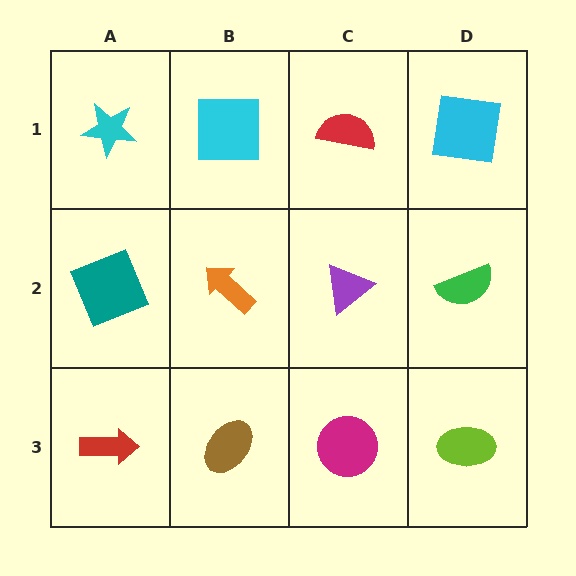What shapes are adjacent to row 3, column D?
A green semicircle (row 2, column D), a magenta circle (row 3, column C).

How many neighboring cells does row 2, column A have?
3.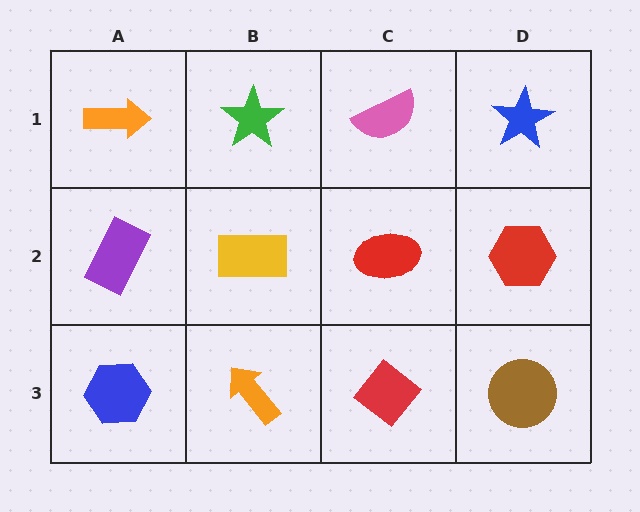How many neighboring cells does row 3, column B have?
3.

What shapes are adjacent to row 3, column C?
A red ellipse (row 2, column C), an orange arrow (row 3, column B), a brown circle (row 3, column D).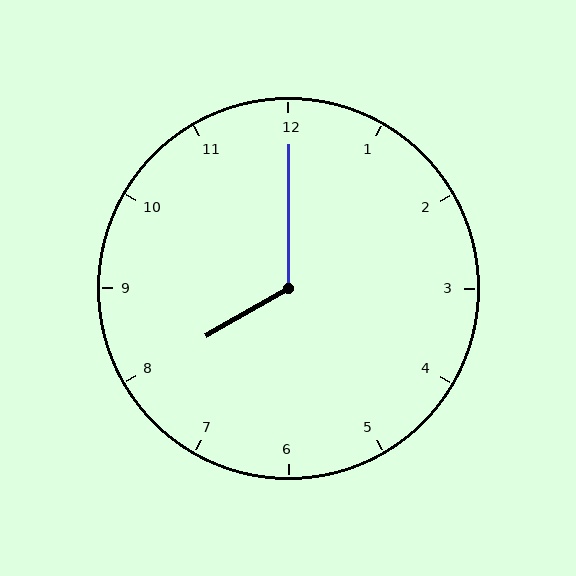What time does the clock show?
8:00.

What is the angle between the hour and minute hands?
Approximately 120 degrees.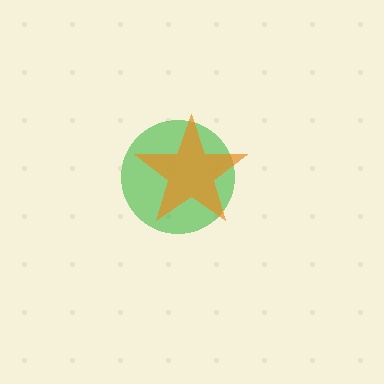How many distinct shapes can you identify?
There are 2 distinct shapes: a green circle, an orange star.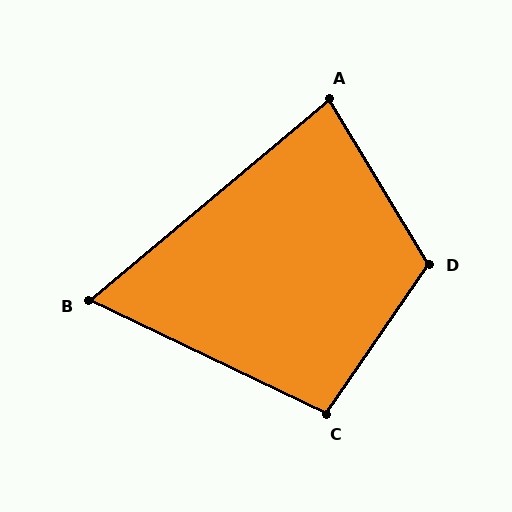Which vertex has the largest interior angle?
D, at approximately 115 degrees.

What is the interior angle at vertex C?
Approximately 99 degrees (obtuse).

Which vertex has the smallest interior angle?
B, at approximately 65 degrees.